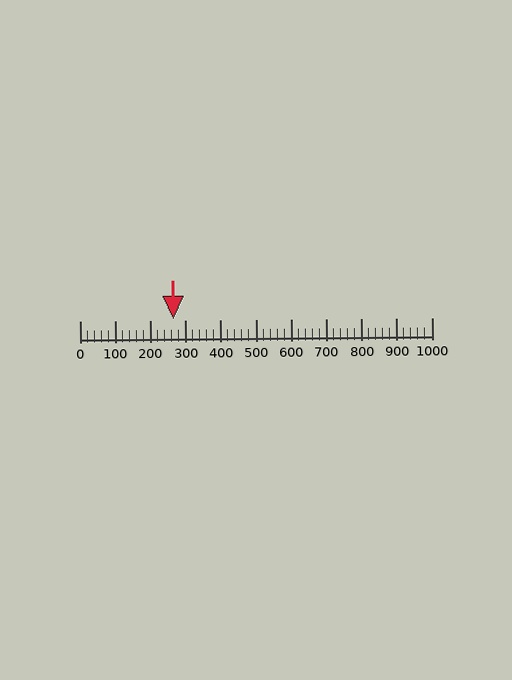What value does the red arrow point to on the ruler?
The red arrow points to approximately 265.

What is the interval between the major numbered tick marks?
The major tick marks are spaced 100 units apart.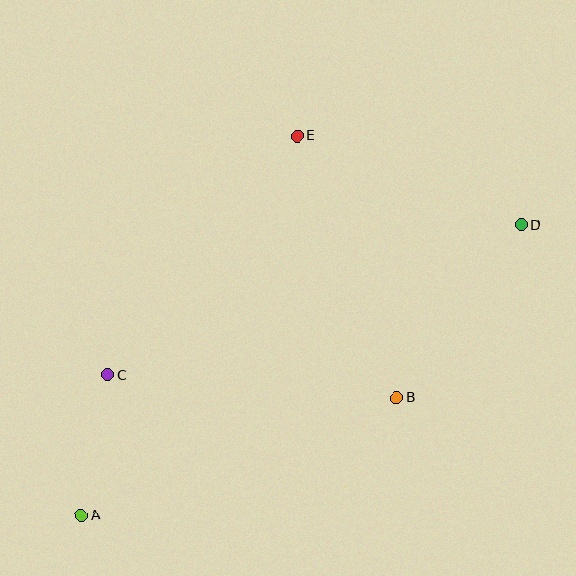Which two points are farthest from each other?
Points A and D are farthest from each other.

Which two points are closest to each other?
Points A and C are closest to each other.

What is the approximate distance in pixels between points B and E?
The distance between B and E is approximately 280 pixels.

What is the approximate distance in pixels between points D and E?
The distance between D and E is approximately 241 pixels.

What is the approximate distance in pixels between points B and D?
The distance between B and D is approximately 213 pixels.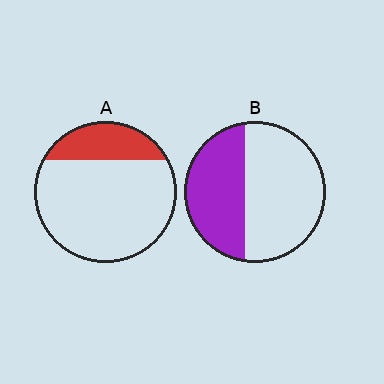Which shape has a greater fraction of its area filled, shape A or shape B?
Shape B.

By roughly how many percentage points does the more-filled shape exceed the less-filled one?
By roughly 20 percentage points (B over A).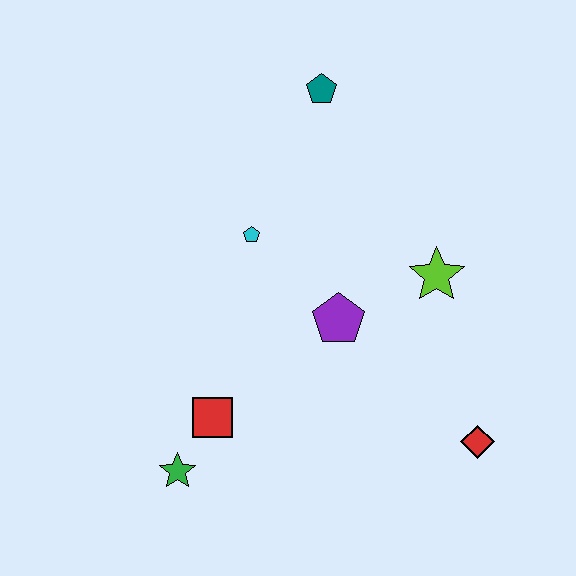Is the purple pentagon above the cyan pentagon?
No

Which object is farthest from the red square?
The teal pentagon is farthest from the red square.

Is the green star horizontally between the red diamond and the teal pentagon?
No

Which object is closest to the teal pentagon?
The cyan pentagon is closest to the teal pentagon.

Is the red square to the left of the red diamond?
Yes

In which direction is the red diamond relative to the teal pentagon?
The red diamond is below the teal pentagon.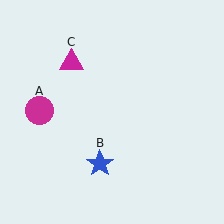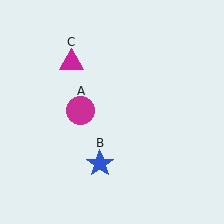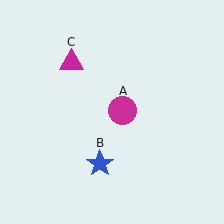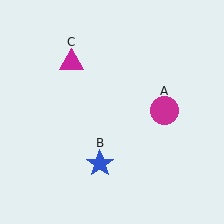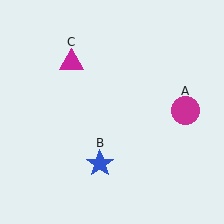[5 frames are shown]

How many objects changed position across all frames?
1 object changed position: magenta circle (object A).